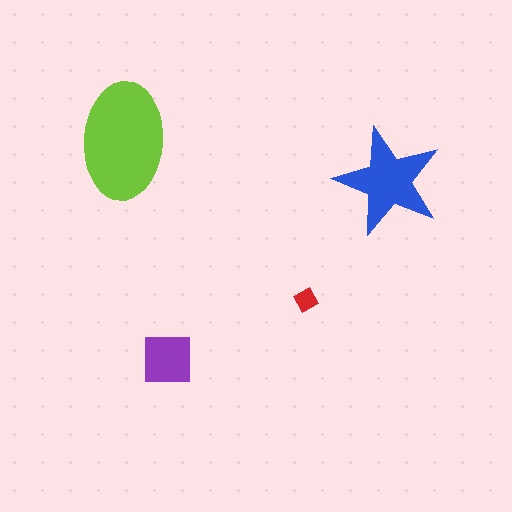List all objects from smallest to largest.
The red diamond, the purple square, the blue star, the lime ellipse.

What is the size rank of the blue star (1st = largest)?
2nd.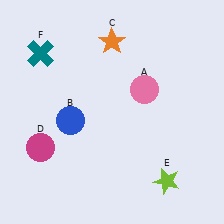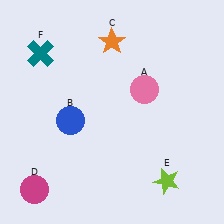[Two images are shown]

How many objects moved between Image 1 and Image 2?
1 object moved between the two images.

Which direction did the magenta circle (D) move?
The magenta circle (D) moved down.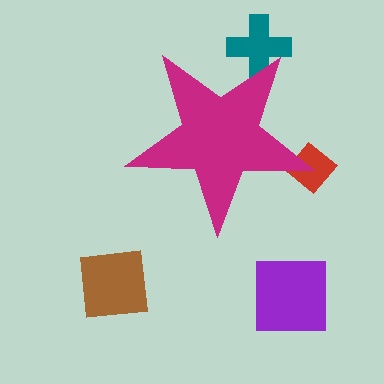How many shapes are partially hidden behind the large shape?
2 shapes are partially hidden.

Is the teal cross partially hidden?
Yes, the teal cross is partially hidden behind the magenta star.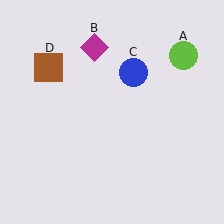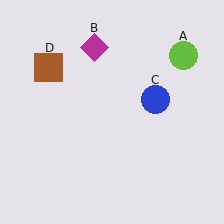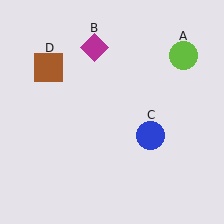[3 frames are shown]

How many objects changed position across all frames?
1 object changed position: blue circle (object C).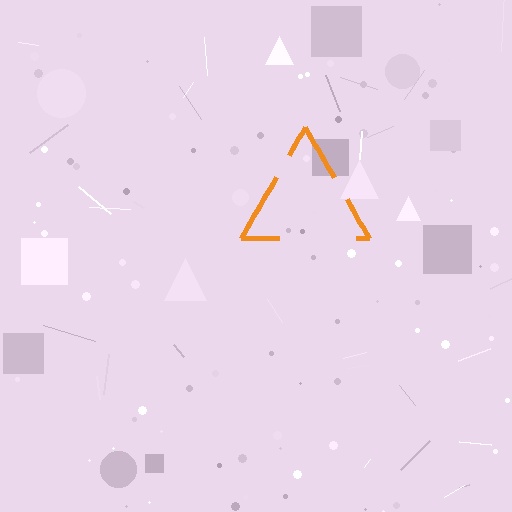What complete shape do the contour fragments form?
The contour fragments form a triangle.